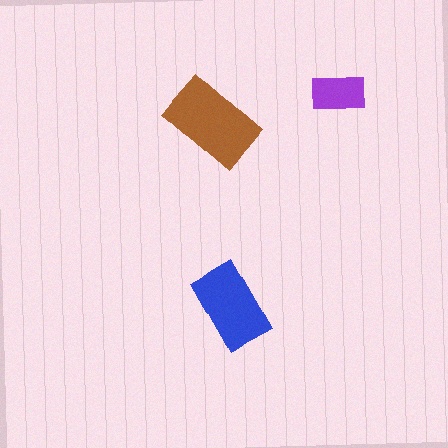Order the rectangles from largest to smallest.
the brown one, the blue one, the purple one.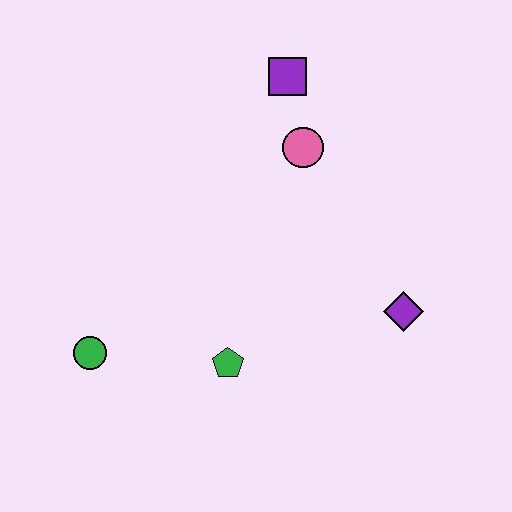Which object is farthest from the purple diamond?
The green circle is farthest from the purple diamond.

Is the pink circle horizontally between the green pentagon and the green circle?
No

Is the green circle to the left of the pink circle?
Yes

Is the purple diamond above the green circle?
Yes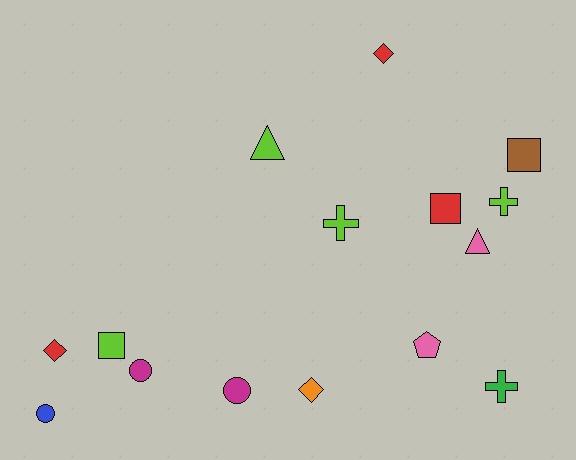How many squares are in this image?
There are 3 squares.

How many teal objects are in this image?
There are no teal objects.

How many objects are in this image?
There are 15 objects.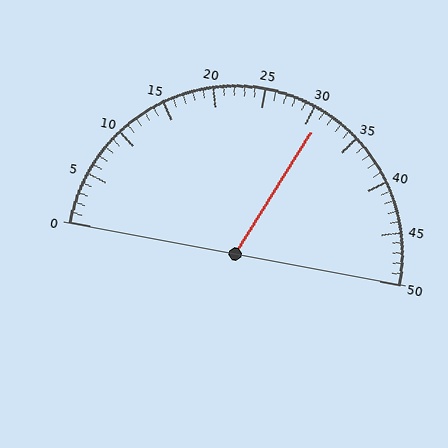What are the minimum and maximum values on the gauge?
The gauge ranges from 0 to 50.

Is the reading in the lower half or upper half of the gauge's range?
The reading is in the upper half of the range (0 to 50).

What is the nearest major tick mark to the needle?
The nearest major tick mark is 30.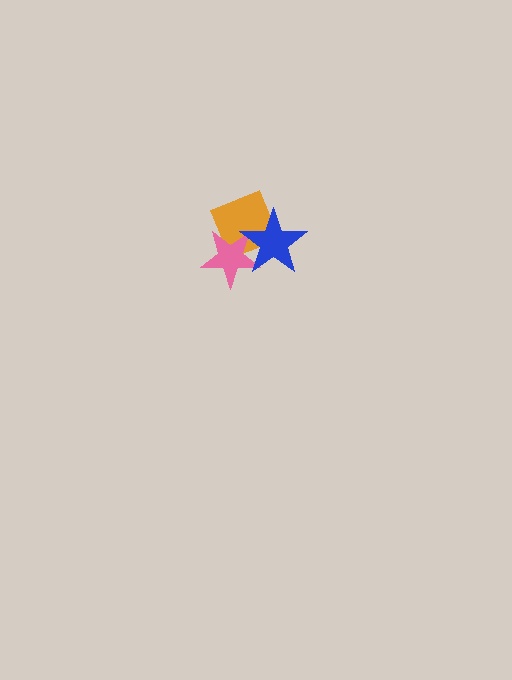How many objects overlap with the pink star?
2 objects overlap with the pink star.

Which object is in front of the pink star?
The blue star is in front of the pink star.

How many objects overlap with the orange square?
2 objects overlap with the orange square.